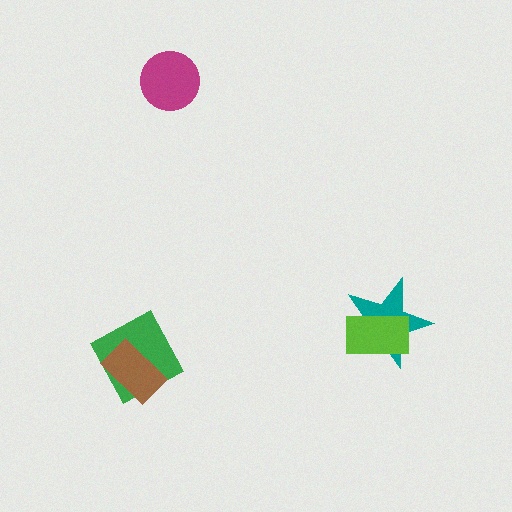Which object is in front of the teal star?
The lime rectangle is in front of the teal star.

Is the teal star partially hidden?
Yes, it is partially covered by another shape.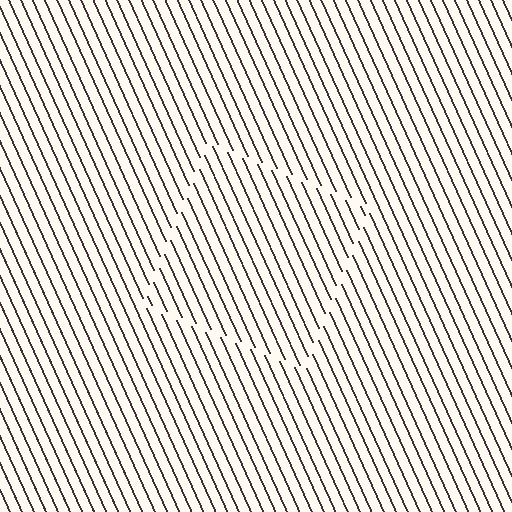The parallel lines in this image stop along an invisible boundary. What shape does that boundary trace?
An illusory square. The interior of the shape contains the same grating, shifted by half a period — the contour is defined by the phase discontinuity where line-ends from the inner and outer gratings abut.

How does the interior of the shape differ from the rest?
The interior of the shape contains the same grating, shifted by half a period — the contour is defined by the phase discontinuity where line-ends from the inner and outer gratings abut.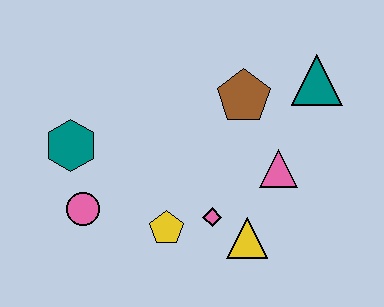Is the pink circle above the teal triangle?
No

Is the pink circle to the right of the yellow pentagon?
No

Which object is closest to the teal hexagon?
The pink circle is closest to the teal hexagon.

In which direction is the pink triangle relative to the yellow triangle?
The pink triangle is above the yellow triangle.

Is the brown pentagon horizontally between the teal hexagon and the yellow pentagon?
No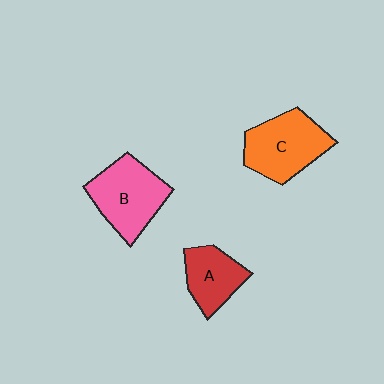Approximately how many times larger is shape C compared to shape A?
Approximately 1.4 times.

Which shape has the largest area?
Shape B (pink).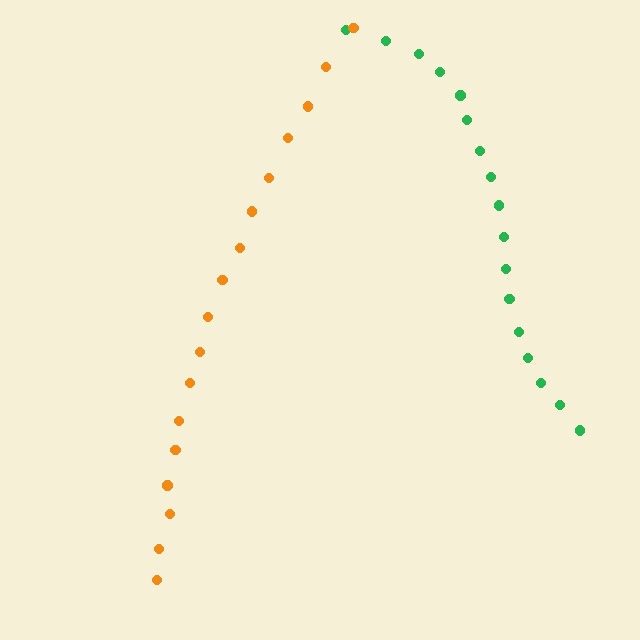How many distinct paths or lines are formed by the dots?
There are 2 distinct paths.